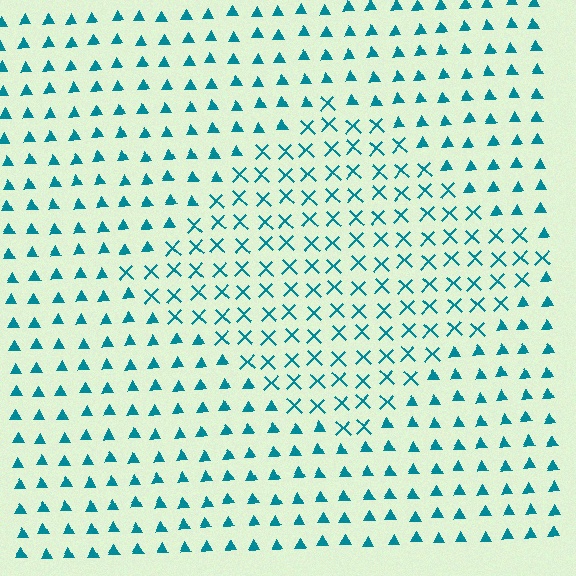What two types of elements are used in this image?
The image uses X marks inside the diamond region and triangles outside it.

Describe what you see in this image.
The image is filled with small teal elements arranged in a uniform grid. A diamond-shaped region contains X marks, while the surrounding area contains triangles. The boundary is defined purely by the change in element shape.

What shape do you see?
I see a diamond.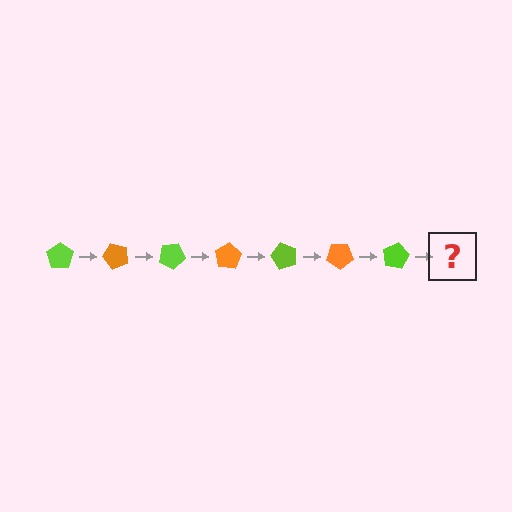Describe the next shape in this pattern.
It should be an orange pentagon, rotated 350 degrees from the start.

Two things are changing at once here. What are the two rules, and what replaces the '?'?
The two rules are that it rotates 50 degrees each step and the color cycles through lime and orange. The '?' should be an orange pentagon, rotated 350 degrees from the start.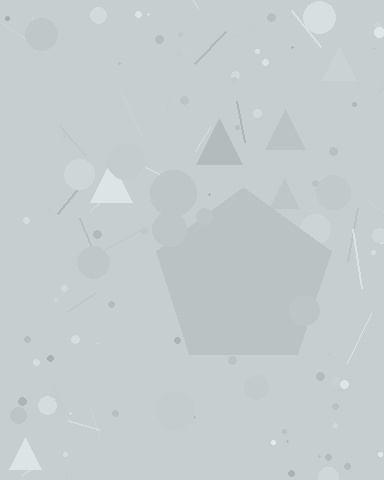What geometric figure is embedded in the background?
A pentagon is embedded in the background.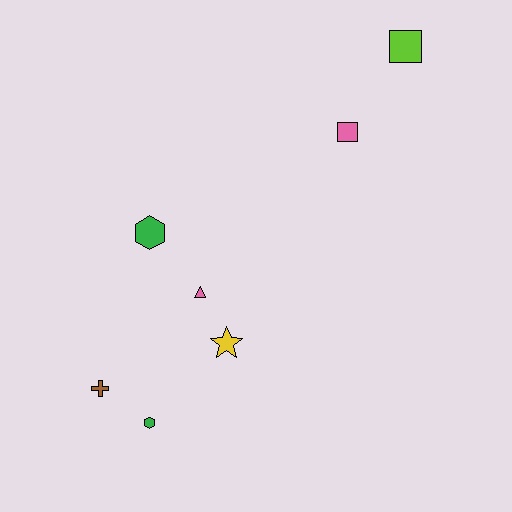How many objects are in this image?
There are 7 objects.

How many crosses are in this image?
There is 1 cross.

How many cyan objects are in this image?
There are no cyan objects.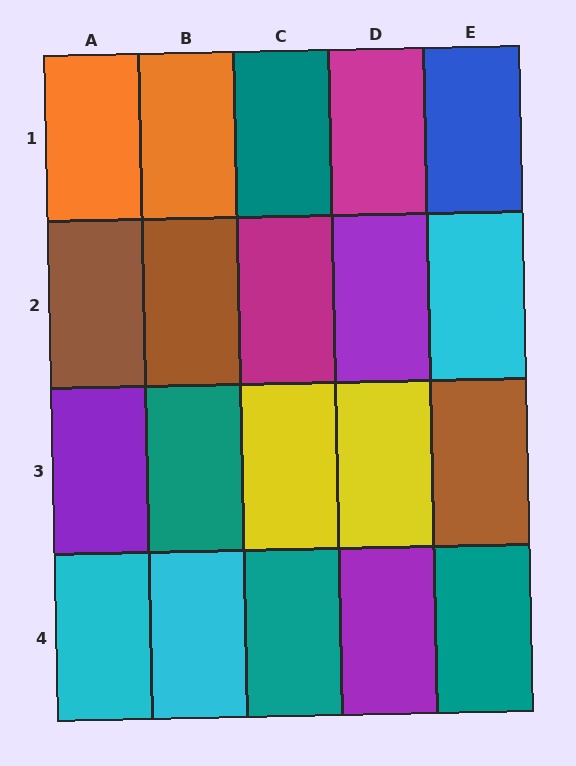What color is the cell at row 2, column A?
Brown.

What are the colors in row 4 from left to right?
Cyan, cyan, teal, purple, teal.